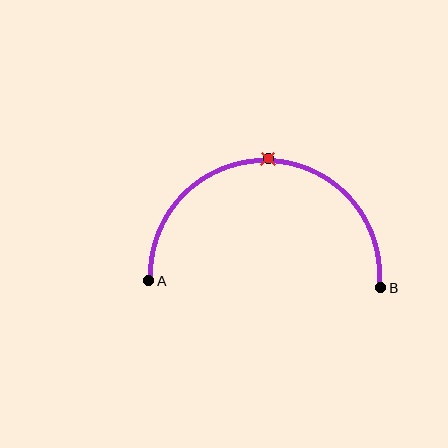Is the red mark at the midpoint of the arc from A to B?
Yes. The red mark lies on the arc at equal arc-length from both A and B — it is the arc midpoint.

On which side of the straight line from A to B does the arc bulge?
The arc bulges above the straight line connecting A and B.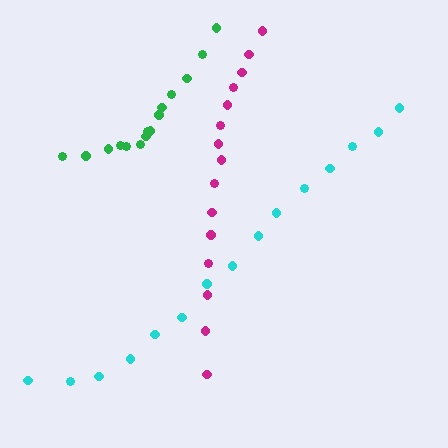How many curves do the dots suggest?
There are 3 distinct paths.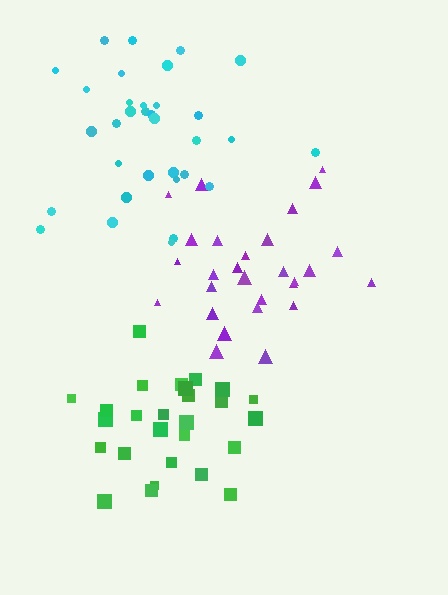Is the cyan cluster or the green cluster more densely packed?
Green.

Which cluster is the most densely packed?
Green.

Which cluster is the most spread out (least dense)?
Purple.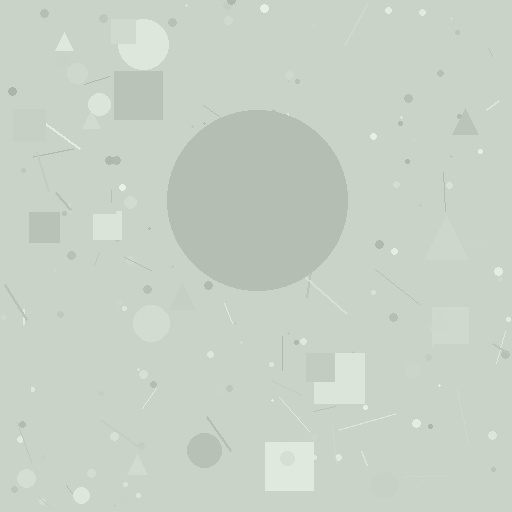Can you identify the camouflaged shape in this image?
The camouflaged shape is a circle.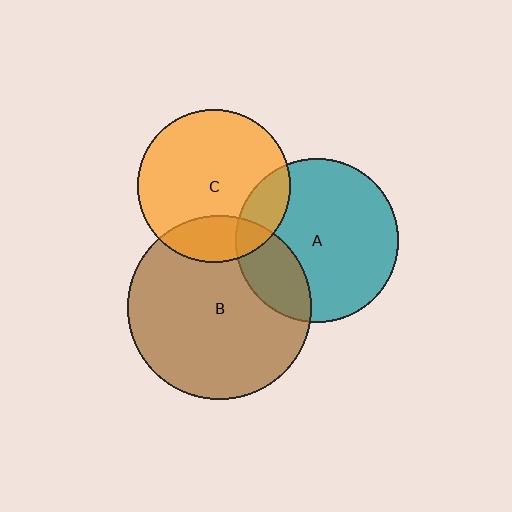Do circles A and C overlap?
Yes.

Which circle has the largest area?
Circle B (brown).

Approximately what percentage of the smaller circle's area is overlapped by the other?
Approximately 15%.